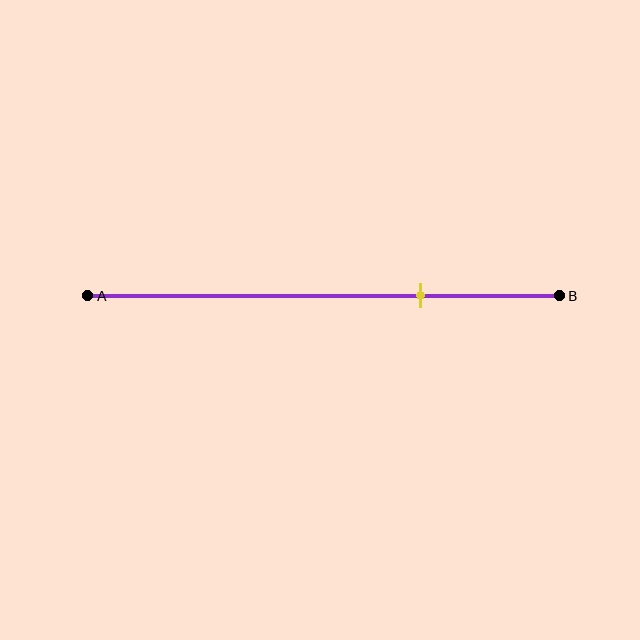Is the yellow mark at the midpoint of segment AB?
No, the mark is at about 70% from A, not at the 50% midpoint.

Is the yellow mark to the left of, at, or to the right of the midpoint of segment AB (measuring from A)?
The yellow mark is to the right of the midpoint of segment AB.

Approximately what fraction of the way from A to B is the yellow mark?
The yellow mark is approximately 70% of the way from A to B.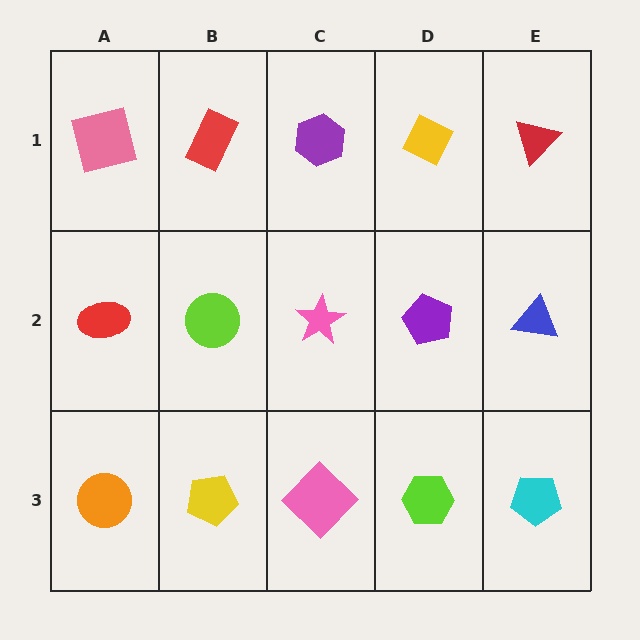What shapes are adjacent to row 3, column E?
A blue triangle (row 2, column E), a lime hexagon (row 3, column D).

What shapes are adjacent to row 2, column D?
A yellow diamond (row 1, column D), a lime hexagon (row 3, column D), a pink star (row 2, column C), a blue triangle (row 2, column E).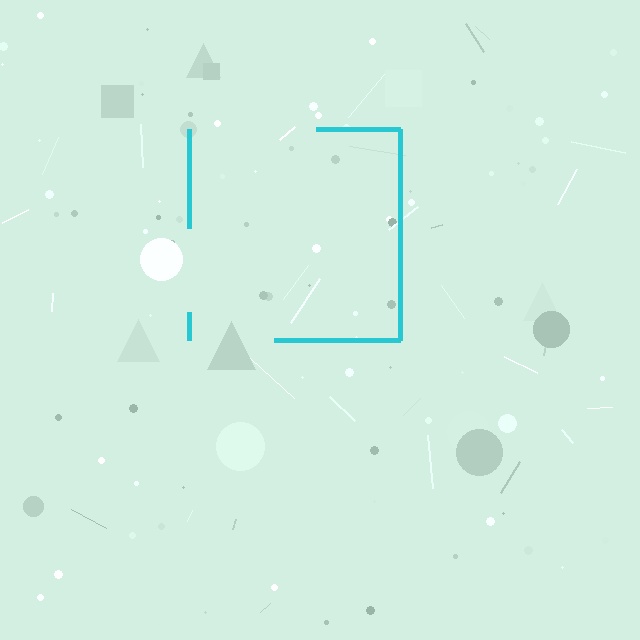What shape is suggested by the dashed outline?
The dashed outline suggests a square.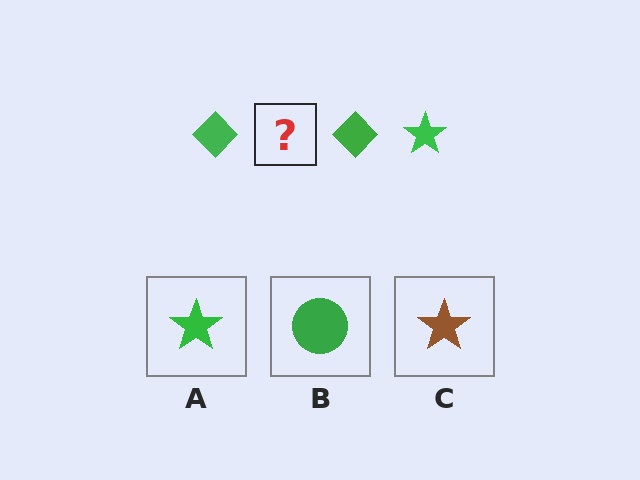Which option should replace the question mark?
Option A.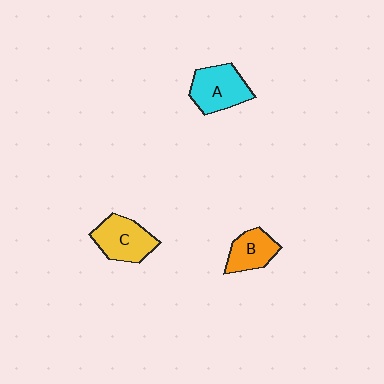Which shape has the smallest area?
Shape B (orange).